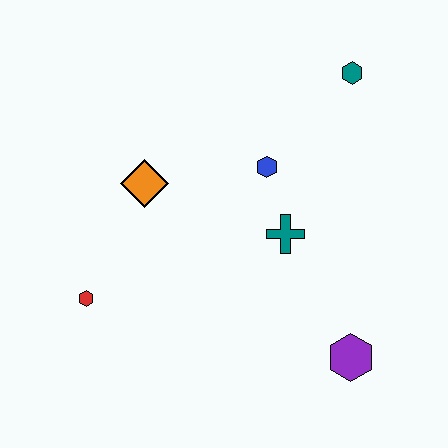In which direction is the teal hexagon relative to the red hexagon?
The teal hexagon is to the right of the red hexagon.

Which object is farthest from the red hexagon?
The teal hexagon is farthest from the red hexagon.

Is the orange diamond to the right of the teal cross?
No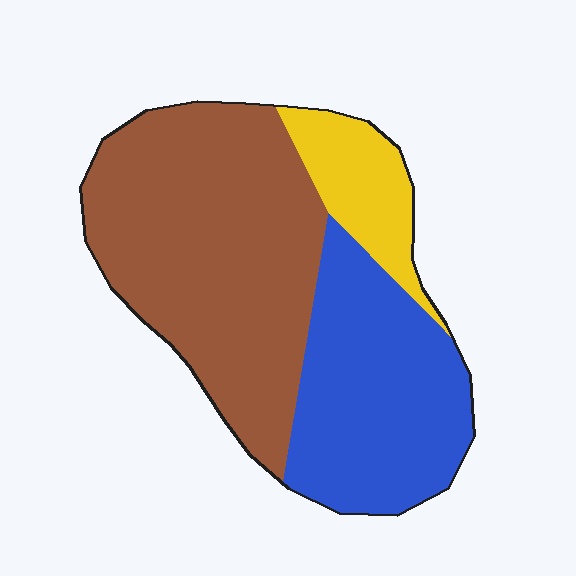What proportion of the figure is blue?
Blue takes up about one third (1/3) of the figure.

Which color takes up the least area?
Yellow, at roughly 15%.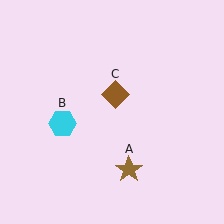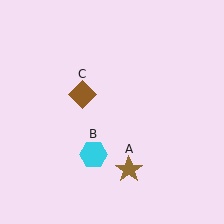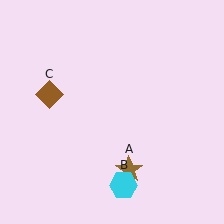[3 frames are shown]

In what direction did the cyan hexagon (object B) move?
The cyan hexagon (object B) moved down and to the right.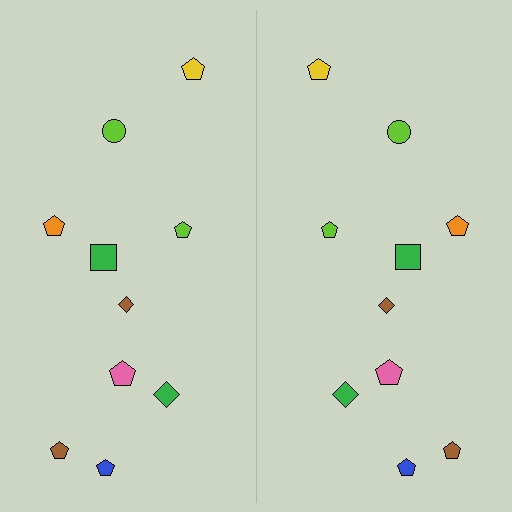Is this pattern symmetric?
Yes, this pattern has bilateral (reflection) symmetry.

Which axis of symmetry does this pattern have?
The pattern has a vertical axis of symmetry running through the center of the image.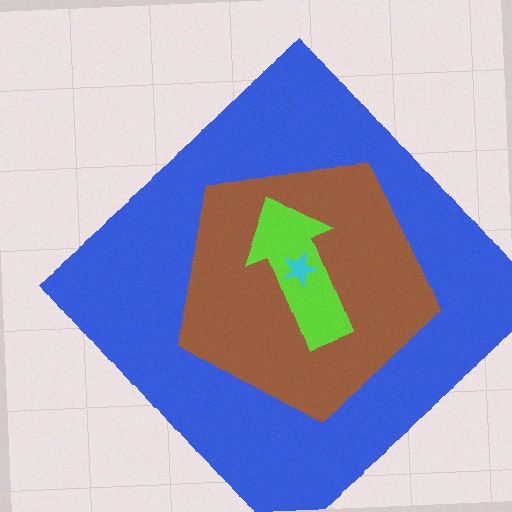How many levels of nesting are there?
4.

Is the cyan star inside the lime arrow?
Yes.